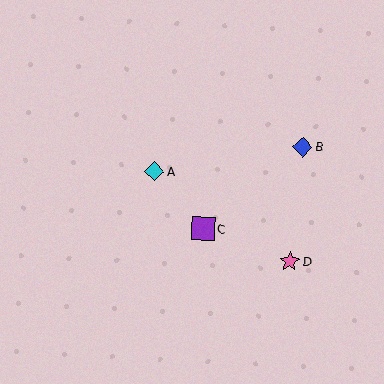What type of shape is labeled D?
Shape D is a pink star.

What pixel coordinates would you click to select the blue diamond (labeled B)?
Click at (303, 147) to select the blue diamond B.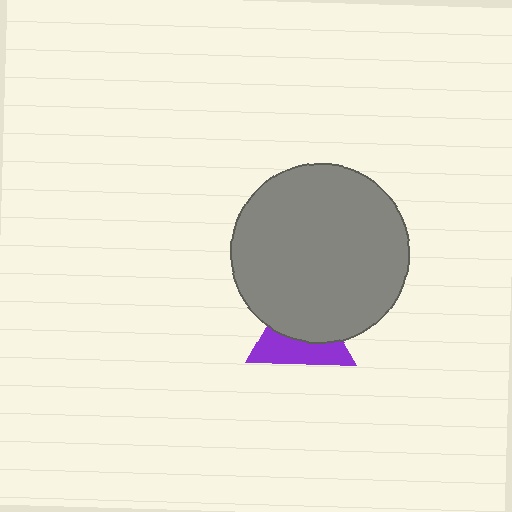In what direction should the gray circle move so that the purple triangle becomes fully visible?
The gray circle should move up. That is the shortest direction to clear the overlap and leave the purple triangle fully visible.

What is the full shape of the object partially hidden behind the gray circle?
The partially hidden object is a purple triangle.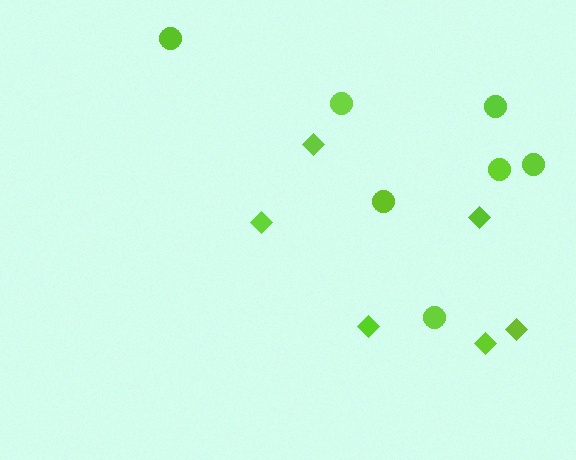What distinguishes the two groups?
There are 2 groups: one group of diamonds (6) and one group of circles (7).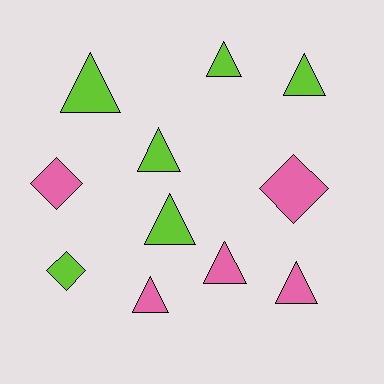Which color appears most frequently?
Lime, with 6 objects.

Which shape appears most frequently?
Triangle, with 8 objects.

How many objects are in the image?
There are 11 objects.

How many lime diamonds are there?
There is 1 lime diamond.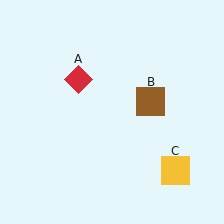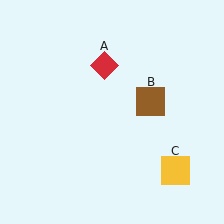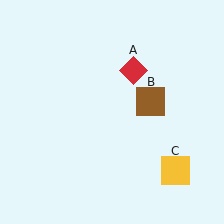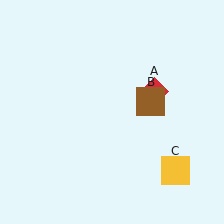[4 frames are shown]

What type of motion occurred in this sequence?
The red diamond (object A) rotated clockwise around the center of the scene.